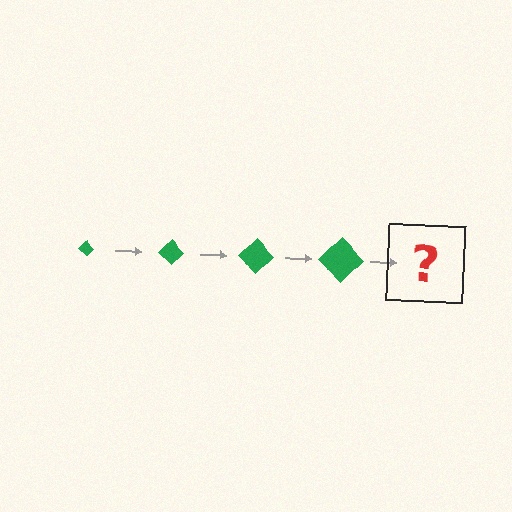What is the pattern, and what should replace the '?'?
The pattern is that the diamond gets progressively larger each step. The '?' should be a green diamond, larger than the previous one.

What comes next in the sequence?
The next element should be a green diamond, larger than the previous one.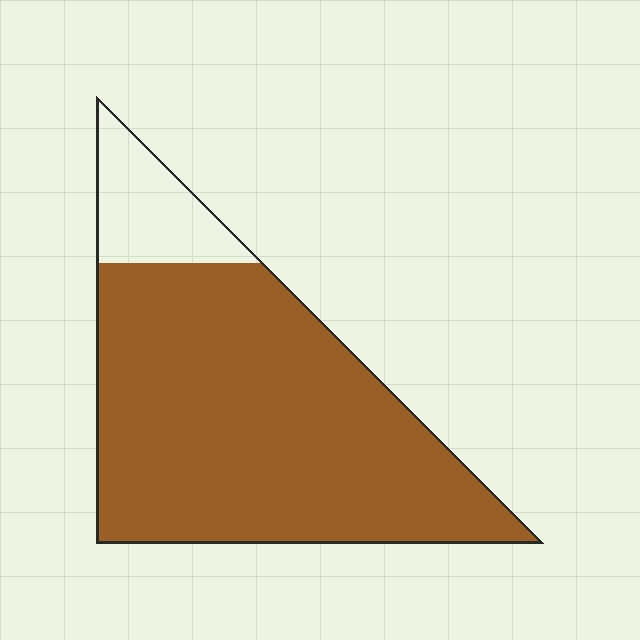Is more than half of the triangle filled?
Yes.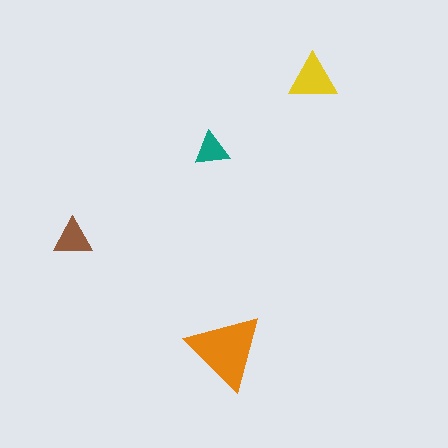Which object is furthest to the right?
The yellow triangle is rightmost.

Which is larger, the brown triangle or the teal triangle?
The brown one.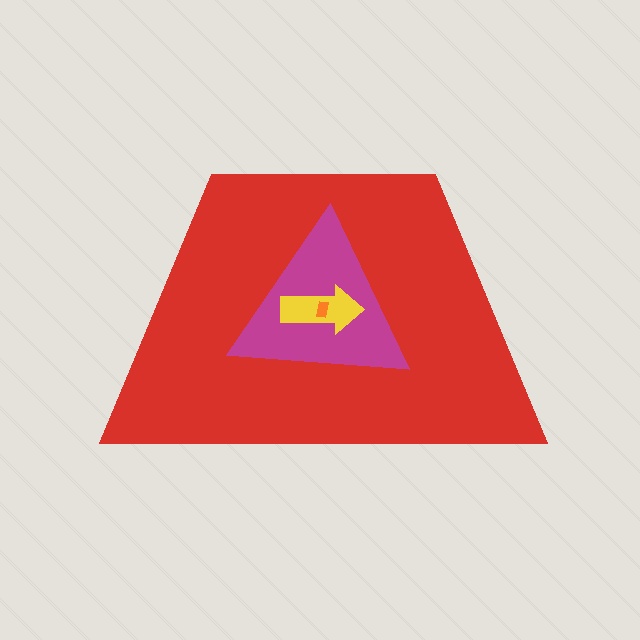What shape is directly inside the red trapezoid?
The magenta triangle.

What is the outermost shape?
The red trapezoid.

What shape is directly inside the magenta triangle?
The yellow arrow.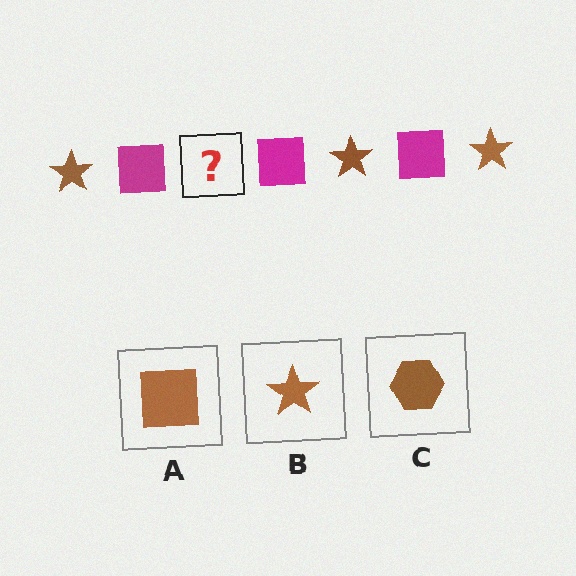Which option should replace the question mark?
Option B.